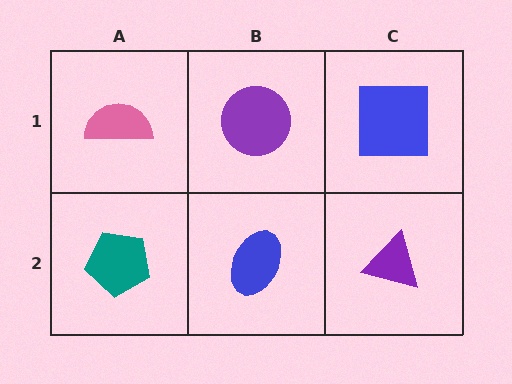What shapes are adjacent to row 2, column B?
A purple circle (row 1, column B), a teal pentagon (row 2, column A), a purple triangle (row 2, column C).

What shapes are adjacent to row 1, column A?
A teal pentagon (row 2, column A), a purple circle (row 1, column B).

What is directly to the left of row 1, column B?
A pink semicircle.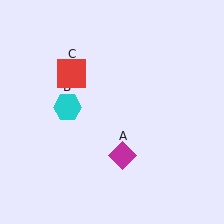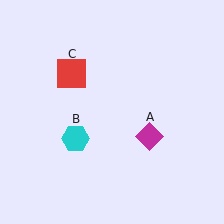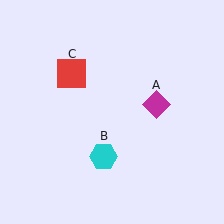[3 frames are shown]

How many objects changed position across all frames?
2 objects changed position: magenta diamond (object A), cyan hexagon (object B).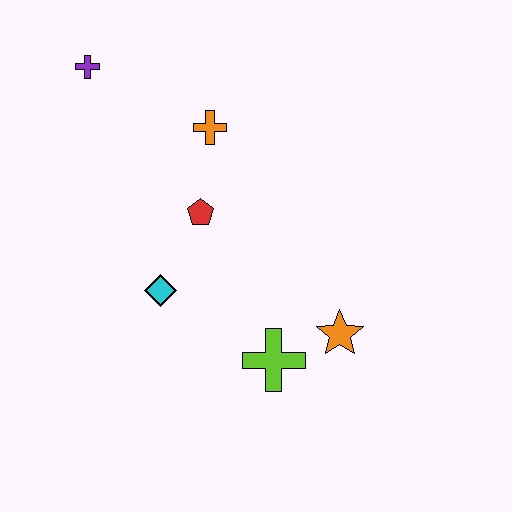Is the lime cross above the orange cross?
No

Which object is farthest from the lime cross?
The purple cross is farthest from the lime cross.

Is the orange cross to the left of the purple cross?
No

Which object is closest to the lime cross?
The orange star is closest to the lime cross.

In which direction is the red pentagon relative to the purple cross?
The red pentagon is below the purple cross.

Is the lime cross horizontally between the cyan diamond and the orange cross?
No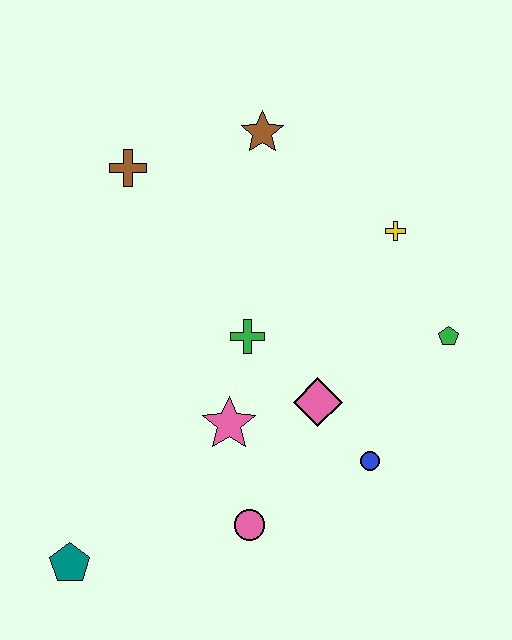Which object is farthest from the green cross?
The teal pentagon is farthest from the green cross.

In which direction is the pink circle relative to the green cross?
The pink circle is below the green cross.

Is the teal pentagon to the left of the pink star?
Yes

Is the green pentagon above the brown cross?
No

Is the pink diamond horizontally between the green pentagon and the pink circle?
Yes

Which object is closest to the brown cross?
The brown star is closest to the brown cross.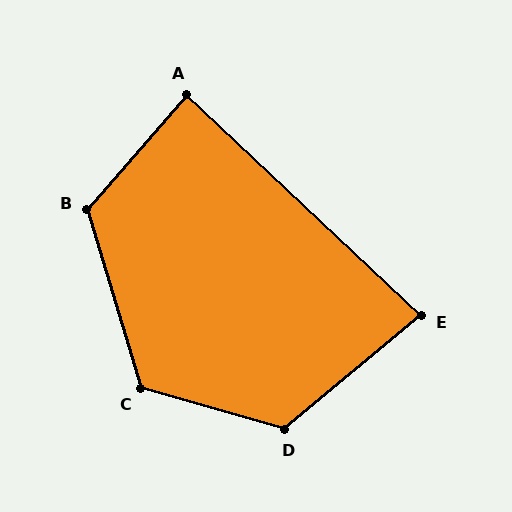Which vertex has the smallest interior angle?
E, at approximately 83 degrees.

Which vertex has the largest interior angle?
D, at approximately 124 degrees.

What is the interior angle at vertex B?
Approximately 122 degrees (obtuse).